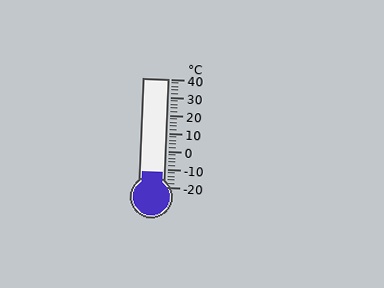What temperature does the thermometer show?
The thermometer shows approximately -12°C.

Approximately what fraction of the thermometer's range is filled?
The thermometer is filled to approximately 15% of its range.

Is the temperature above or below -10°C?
The temperature is below -10°C.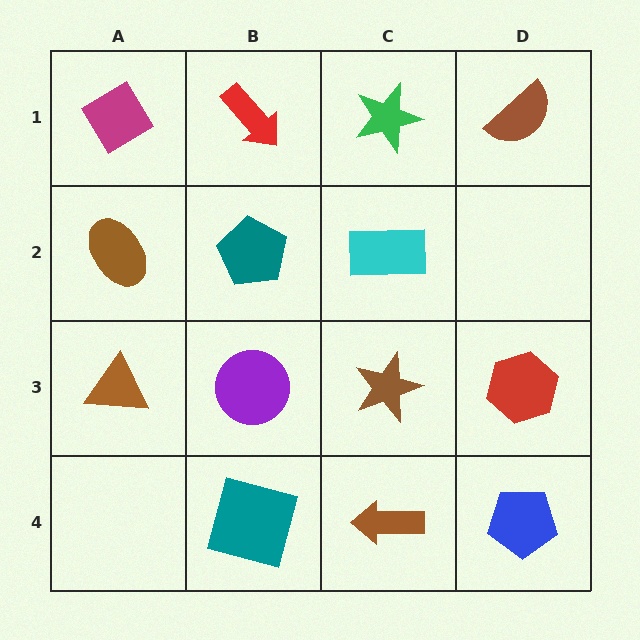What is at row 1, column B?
A red arrow.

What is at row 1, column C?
A green star.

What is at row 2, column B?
A teal pentagon.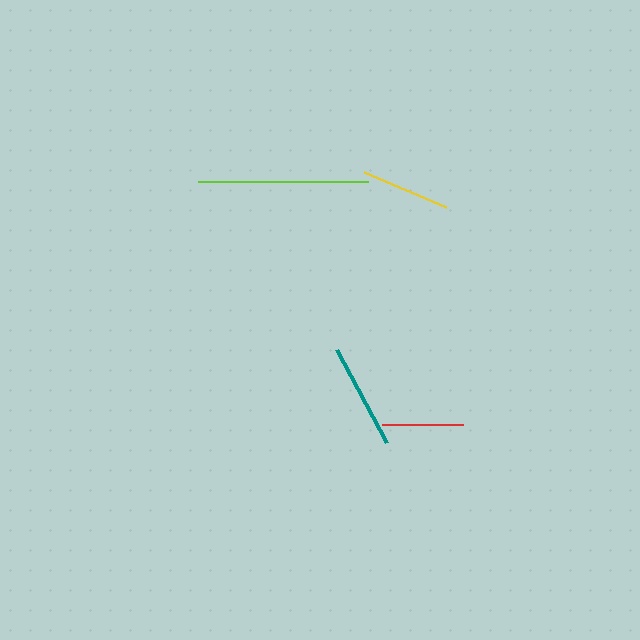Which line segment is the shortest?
The red line is the shortest at approximately 81 pixels.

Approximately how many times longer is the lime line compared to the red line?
The lime line is approximately 2.1 times the length of the red line.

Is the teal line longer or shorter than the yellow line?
The teal line is longer than the yellow line.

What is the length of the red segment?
The red segment is approximately 81 pixels long.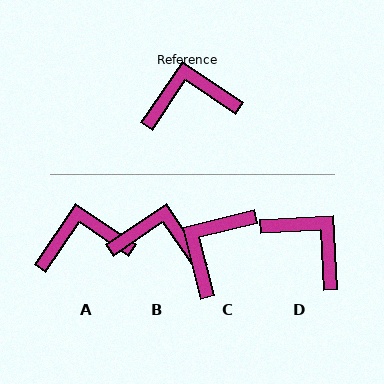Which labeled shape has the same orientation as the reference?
A.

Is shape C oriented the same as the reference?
No, it is off by about 48 degrees.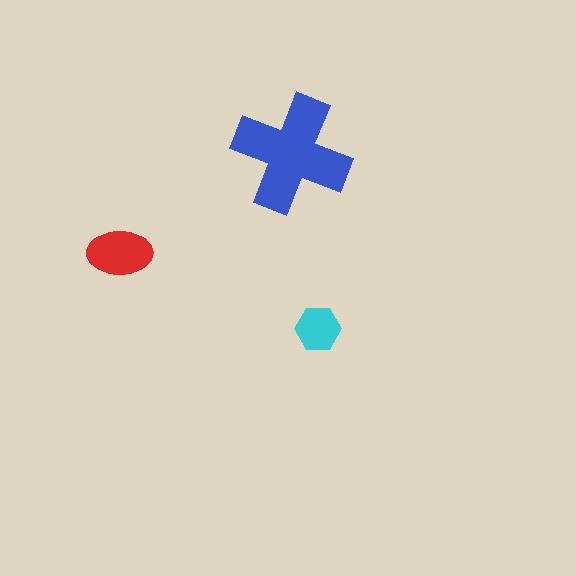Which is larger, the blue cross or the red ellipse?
The blue cross.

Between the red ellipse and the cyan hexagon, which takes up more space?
The red ellipse.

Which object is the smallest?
The cyan hexagon.